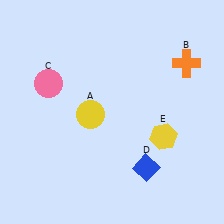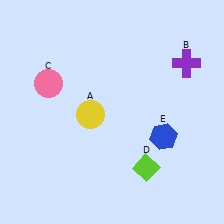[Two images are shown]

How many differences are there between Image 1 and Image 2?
There are 3 differences between the two images.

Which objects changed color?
B changed from orange to purple. D changed from blue to lime. E changed from yellow to blue.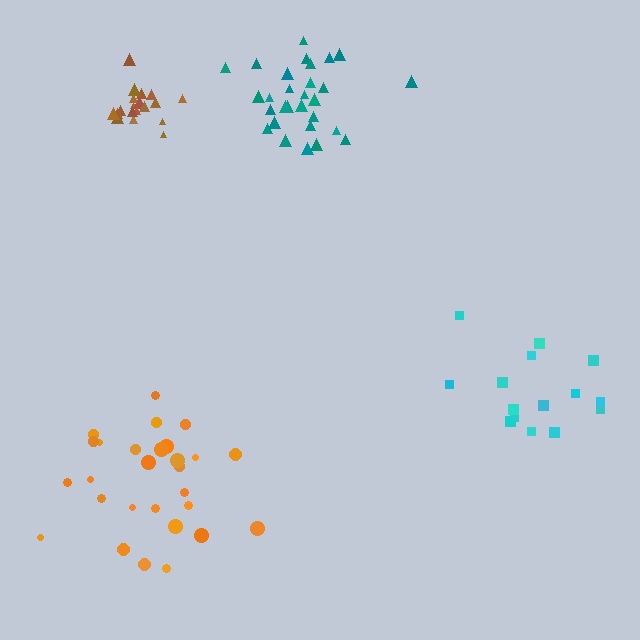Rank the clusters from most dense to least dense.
brown, teal, cyan, orange.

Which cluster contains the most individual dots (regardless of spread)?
Teal (29).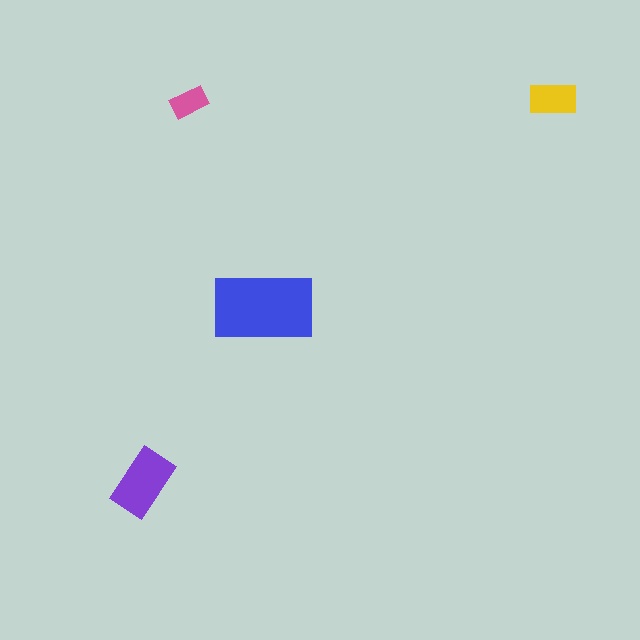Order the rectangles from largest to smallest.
the blue one, the purple one, the yellow one, the pink one.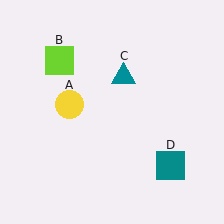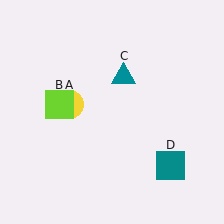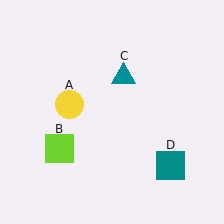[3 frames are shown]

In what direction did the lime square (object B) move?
The lime square (object B) moved down.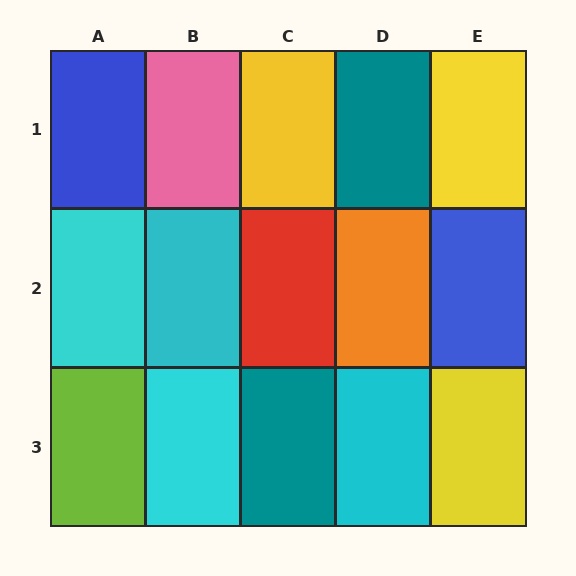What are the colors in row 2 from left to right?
Cyan, cyan, red, orange, blue.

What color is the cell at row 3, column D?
Cyan.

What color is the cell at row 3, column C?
Teal.